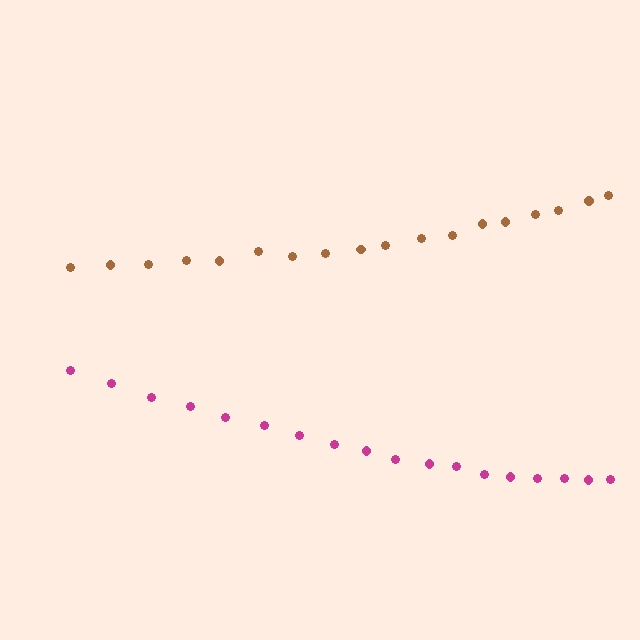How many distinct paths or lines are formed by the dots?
There are 2 distinct paths.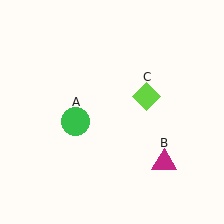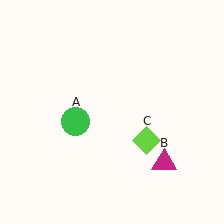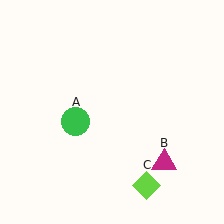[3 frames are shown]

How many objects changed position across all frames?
1 object changed position: lime diamond (object C).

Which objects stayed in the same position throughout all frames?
Green circle (object A) and magenta triangle (object B) remained stationary.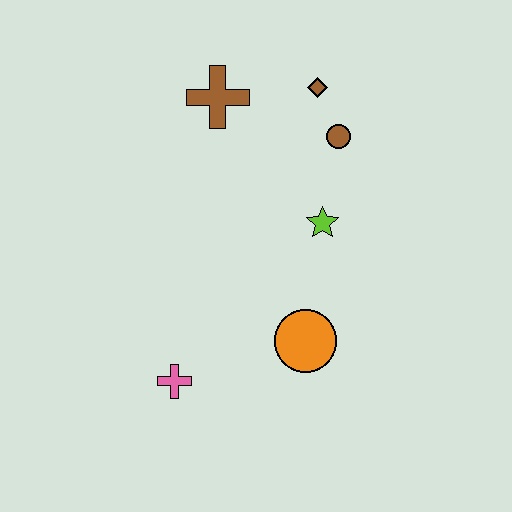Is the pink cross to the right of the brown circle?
No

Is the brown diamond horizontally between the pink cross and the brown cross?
No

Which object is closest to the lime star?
The brown circle is closest to the lime star.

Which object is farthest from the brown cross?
The pink cross is farthest from the brown cross.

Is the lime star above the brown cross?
No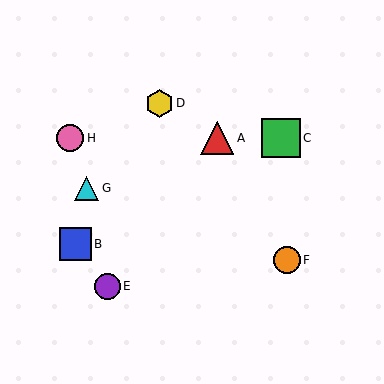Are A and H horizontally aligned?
Yes, both are at y≈138.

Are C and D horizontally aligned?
No, C is at y≈138 and D is at y≈103.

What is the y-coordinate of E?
Object E is at y≈286.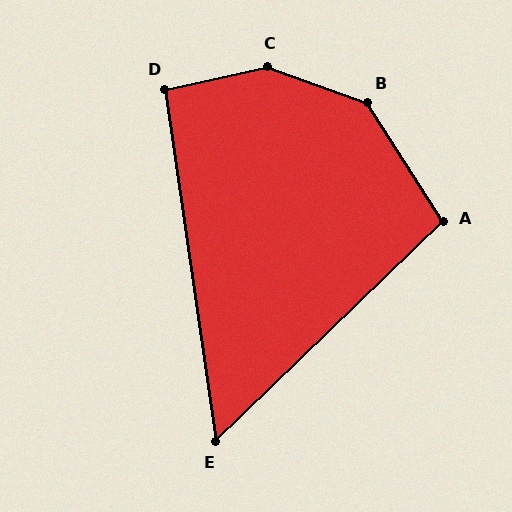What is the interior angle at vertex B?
Approximately 142 degrees (obtuse).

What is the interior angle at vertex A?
Approximately 102 degrees (obtuse).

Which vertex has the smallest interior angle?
E, at approximately 54 degrees.